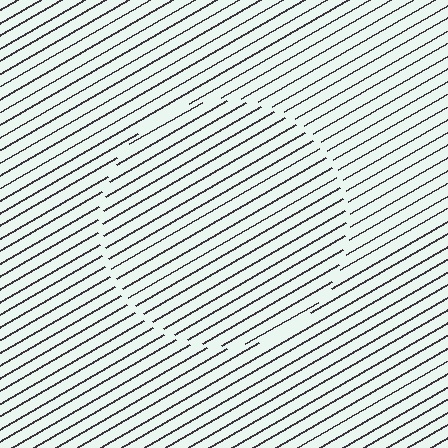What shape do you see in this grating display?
An illusory circle. The interior of the shape contains the same grating, shifted by half a period — the contour is defined by the phase discontinuity where line-ends from the inner and outer gratings abut.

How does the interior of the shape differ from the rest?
The interior of the shape contains the same grating, shifted by half a period — the contour is defined by the phase discontinuity where line-ends from the inner and outer gratings abut.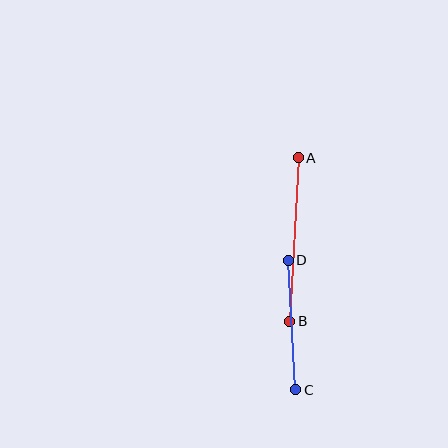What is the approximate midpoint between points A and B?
The midpoint is at approximately (294, 239) pixels.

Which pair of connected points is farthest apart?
Points A and B are farthest apart.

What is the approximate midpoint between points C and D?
The midpoint is at approximately (292, 325) pixels.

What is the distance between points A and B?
The distance is approximately 164 pixels.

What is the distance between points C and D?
The distance is approximately 130 pixels.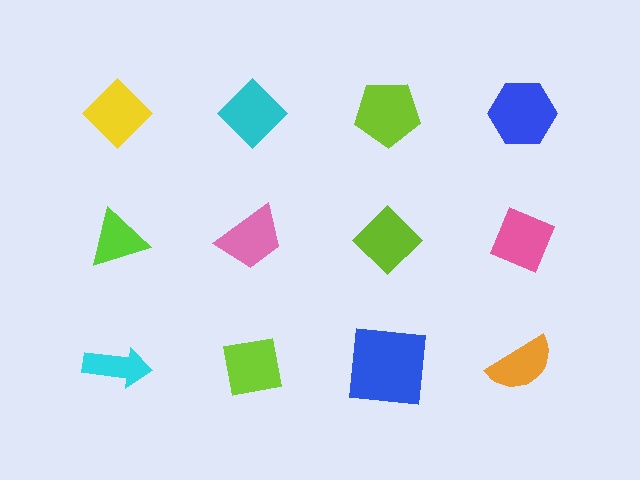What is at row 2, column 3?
A lime diamond.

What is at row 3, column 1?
A cyan arrow.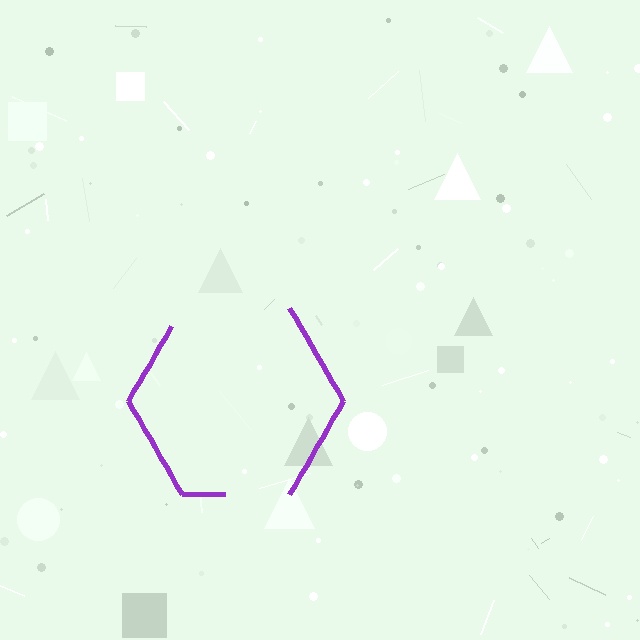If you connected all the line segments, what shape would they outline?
They would outline a hexagon.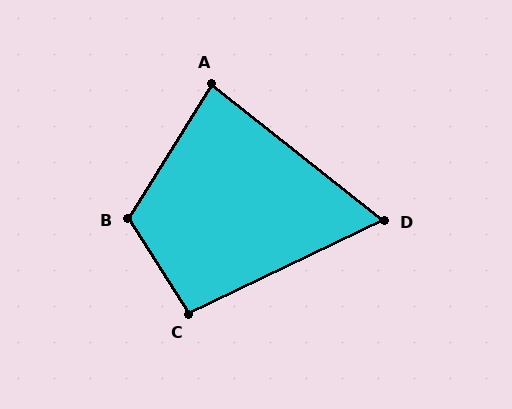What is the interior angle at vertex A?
Approximately 83 degrees (acute).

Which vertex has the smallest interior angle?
D, at approximately 64 degrees.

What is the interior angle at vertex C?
Approximately 97 degrees (obtuse).